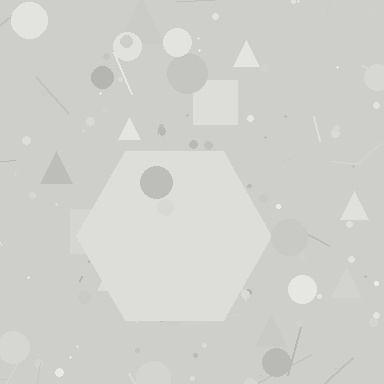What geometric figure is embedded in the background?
A hexagon is embedded in the background.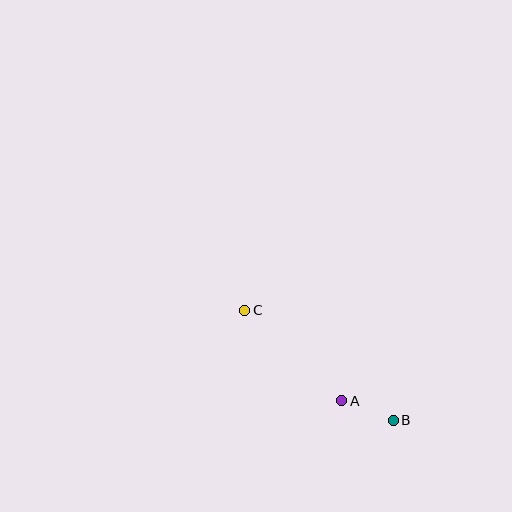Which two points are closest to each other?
Points A and B are closest to each other.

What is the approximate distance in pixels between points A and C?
The distance between A and C is approximately 133 pixels.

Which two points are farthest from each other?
Points B and C are farthest from each other.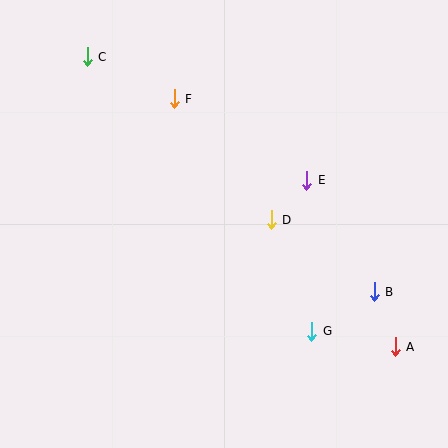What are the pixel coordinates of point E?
Point E is at (307, 180).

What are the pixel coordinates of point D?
Point D is at (271, 220).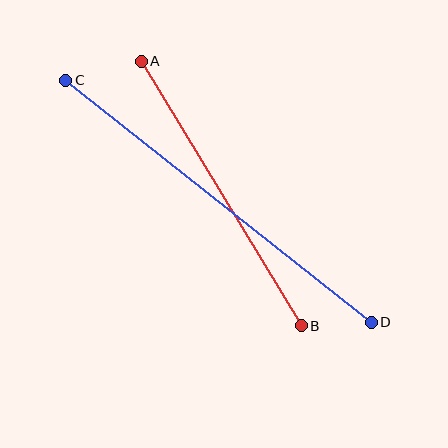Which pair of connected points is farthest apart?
Points C and D are farthest apart.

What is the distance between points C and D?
The distance is approximately 390 pixels.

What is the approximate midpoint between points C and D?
The midpoint is at approximately (218, 201) pixels.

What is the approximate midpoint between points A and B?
The midpoint is at approximately (221, 193) pixels.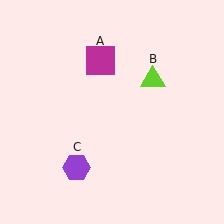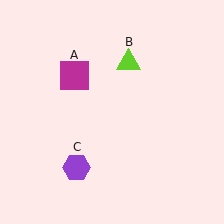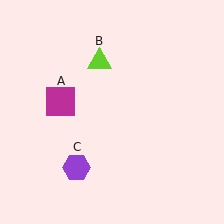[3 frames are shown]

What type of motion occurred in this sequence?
The magenta square (object A), lime triangle (object B) rotated counterclockwise around the center of the scene.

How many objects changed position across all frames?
2 objects changed position: magenta square (object A), lime triangle (object B).